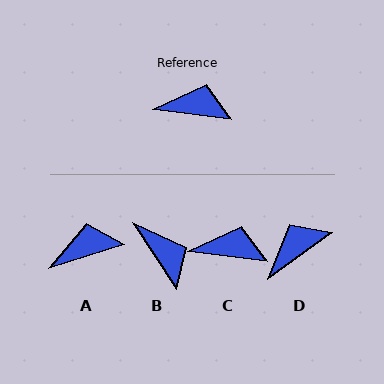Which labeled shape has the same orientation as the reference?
C.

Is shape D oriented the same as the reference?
No, it is off by about 44 degrees.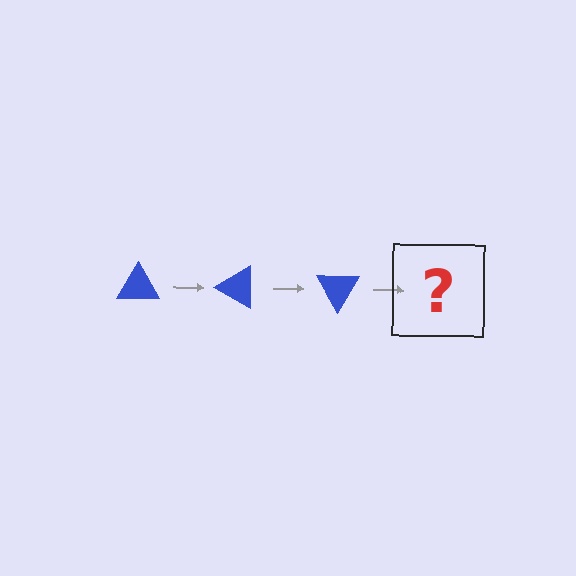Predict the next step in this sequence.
The next step is a blue triangle rotated 90 degrees.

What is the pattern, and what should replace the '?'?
The pattern is that the triangle rotates 30 degrees each step. The '?' should be a blue triangle rotated 90 degrees.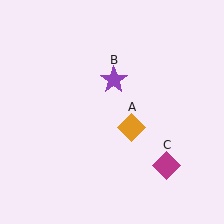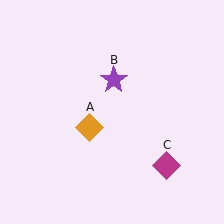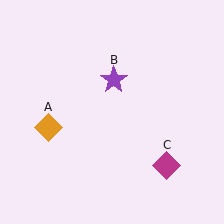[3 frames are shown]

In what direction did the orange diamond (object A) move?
The orange diamond (object A) moved left.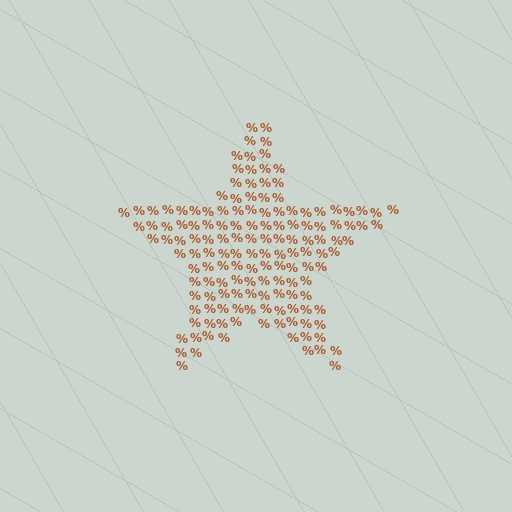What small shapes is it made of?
It is made of small percent signs.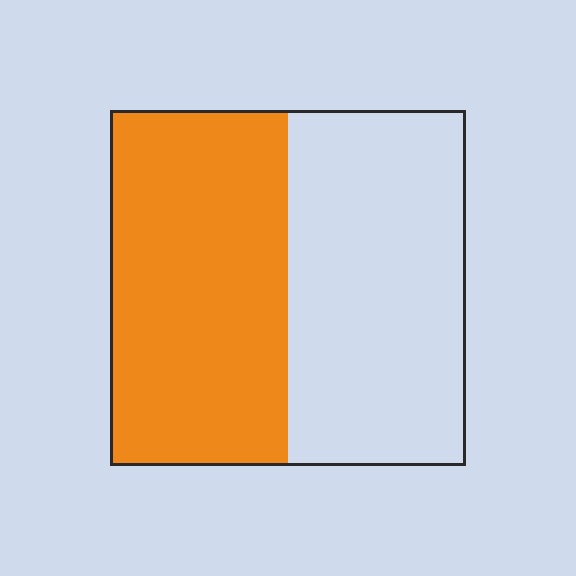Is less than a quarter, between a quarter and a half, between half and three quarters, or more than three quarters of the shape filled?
Between half and three quarters.